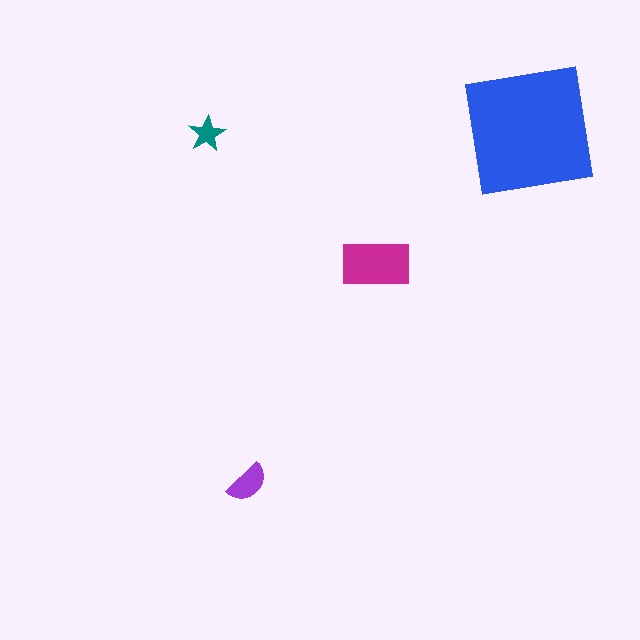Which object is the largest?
The blue square.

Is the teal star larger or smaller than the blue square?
Smaller.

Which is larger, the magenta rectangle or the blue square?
The blue square.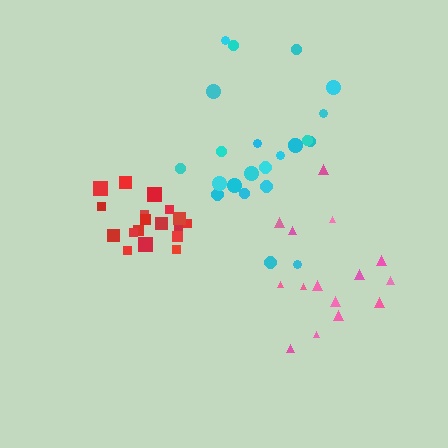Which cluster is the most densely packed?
Red.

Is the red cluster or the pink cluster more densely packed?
Red.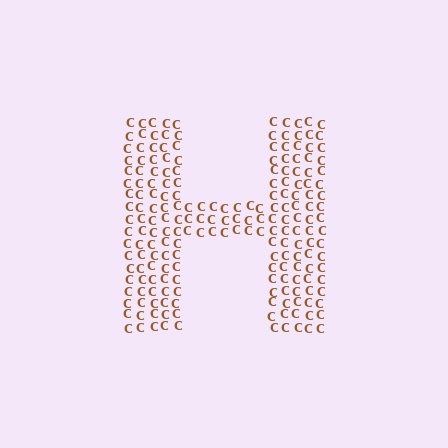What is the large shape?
The large shape is the letter H.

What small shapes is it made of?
It is made of small letter C's.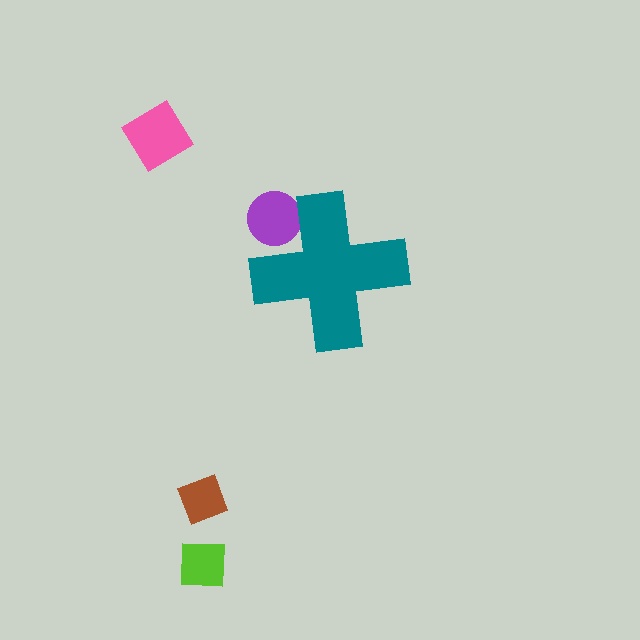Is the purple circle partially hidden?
Yes, the purple circle is partially hidden behind the teal cross.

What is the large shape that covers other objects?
A teal cross.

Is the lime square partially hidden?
No, the lime square is fully visible.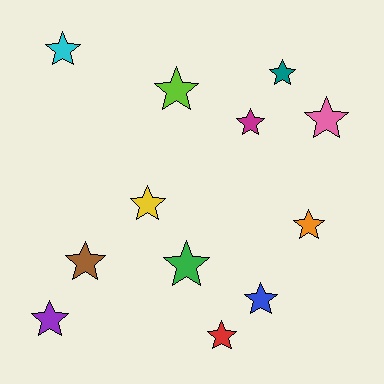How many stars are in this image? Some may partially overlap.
There are 12 stars.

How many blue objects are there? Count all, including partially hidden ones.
There is 1 blue object.